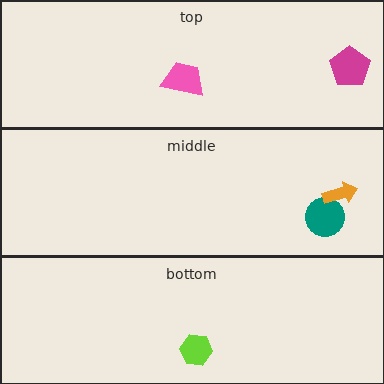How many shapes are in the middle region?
2.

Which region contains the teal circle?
The middle region.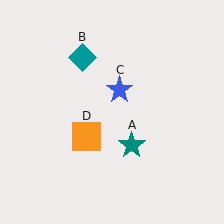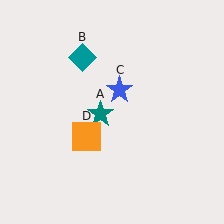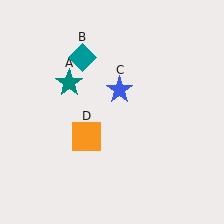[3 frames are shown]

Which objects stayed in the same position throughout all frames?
Teal diamond (object B) and blue star (object C) and orange square (object D) remained stationary.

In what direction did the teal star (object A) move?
The teal star (object A) moved up and to the left.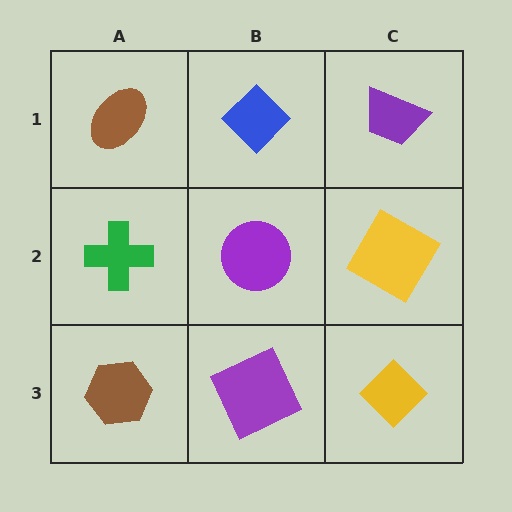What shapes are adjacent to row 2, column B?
A blue diamond (row 1, column B), a purple square (row 3, column B), a green cross (row 2, column A), a yellow square (row 2, column C).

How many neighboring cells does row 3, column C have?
2.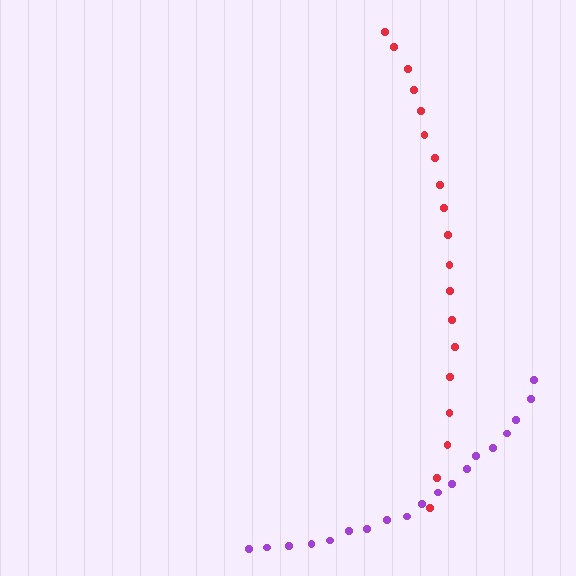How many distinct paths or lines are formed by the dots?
There are 2 distinct paths.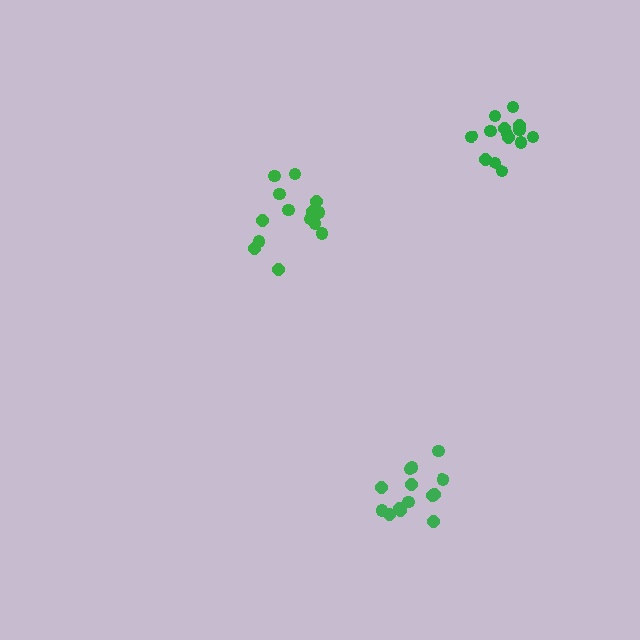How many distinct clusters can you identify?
There are 3 distinct clusters.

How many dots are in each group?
Group 1: 14 dots, Group 2: 14 dots, Group 3: 14 dots (42 total).